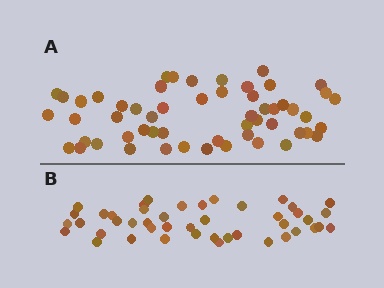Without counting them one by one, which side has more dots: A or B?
Region A (the top region) has more dots.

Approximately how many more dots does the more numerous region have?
Region A has roughly 10 or so more dots than region B.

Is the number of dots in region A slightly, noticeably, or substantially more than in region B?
Region A has only slightly more — the two regions are fairly close. The ratio is roughly 1.2 to 1.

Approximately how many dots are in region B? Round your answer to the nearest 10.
About 40 dots. (The exact count is 45, which rounds to 40.)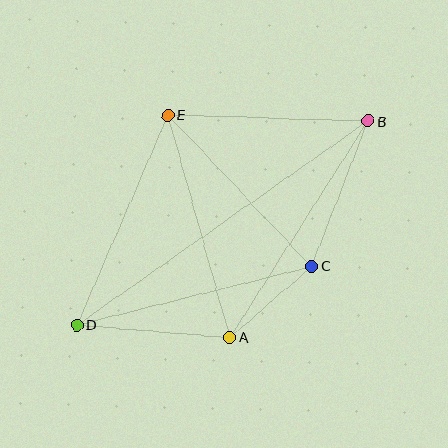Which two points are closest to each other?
Points A and C are closest to each other.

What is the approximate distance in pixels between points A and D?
The distance between A and D is approximately 154 pixels.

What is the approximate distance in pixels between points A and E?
The distance between A and E is approximately 231 pixels.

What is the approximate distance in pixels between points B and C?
The distance between B and C is approximately 156 pixels.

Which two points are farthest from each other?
Points B and D are farthest from each other.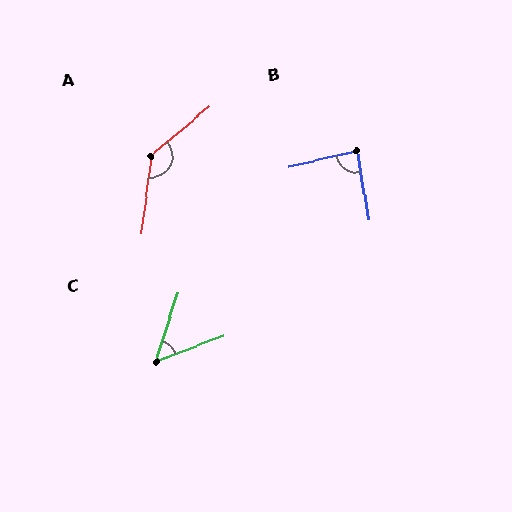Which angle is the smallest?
C, at approximately 51 degrees.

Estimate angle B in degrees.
Approximately 87 degrees.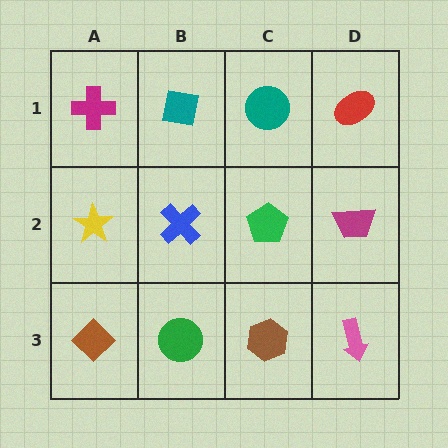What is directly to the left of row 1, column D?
A teal circle.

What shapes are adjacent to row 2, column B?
A teal square (row 1, column B), a green circle (row 3, column B), a yellow star (row 2, column A), a green pentagon (row 2, column C).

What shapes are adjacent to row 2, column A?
A magenta cross (row 1, column A), a brown diamond (row 3, column A), a blue cross (row 2, column B).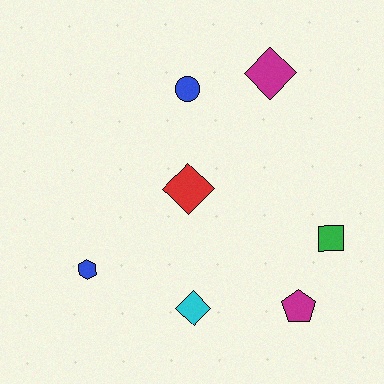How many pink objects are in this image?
There are no pink objects.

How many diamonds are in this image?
There are 3 diamonds.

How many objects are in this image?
There are 7 objects.